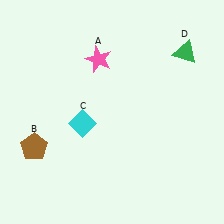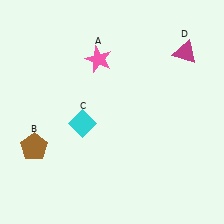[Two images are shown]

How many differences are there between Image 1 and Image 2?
There is 1 difference between the two images.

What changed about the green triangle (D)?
In Image 1, D is green. In Image 2, it changed to magenta.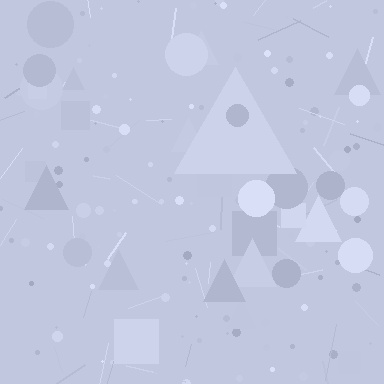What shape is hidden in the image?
A triangle is hidden in the image.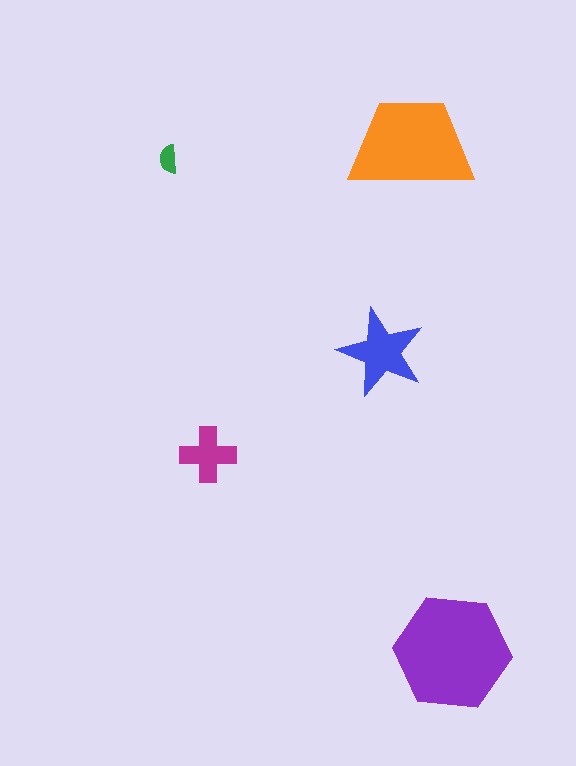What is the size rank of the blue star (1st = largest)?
3rd.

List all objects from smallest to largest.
The green semicircle, the magenta cross, the blue star, the orange trapezoid, the purple hexagon.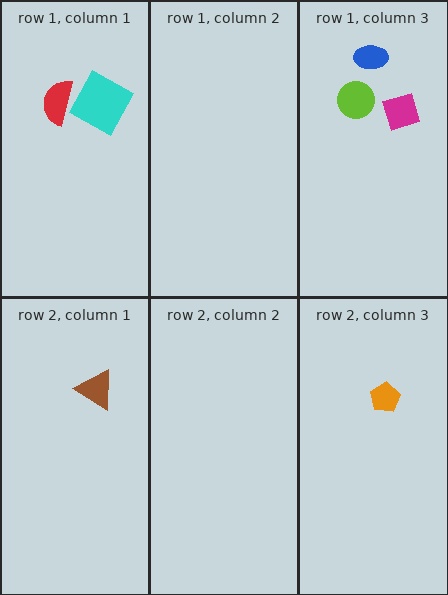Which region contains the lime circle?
The row 1, column 3 region.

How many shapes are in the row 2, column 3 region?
1.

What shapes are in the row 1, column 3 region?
The lime circle, the magenta diamond, the blue ellipse.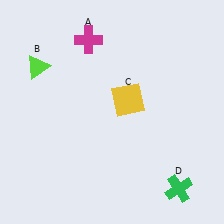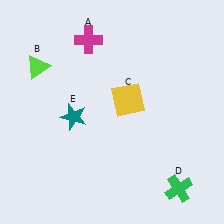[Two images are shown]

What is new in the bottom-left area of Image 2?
A teal star (E) was added in the bottom-left area of Image 2.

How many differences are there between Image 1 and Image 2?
There is 1 difference between the two images.